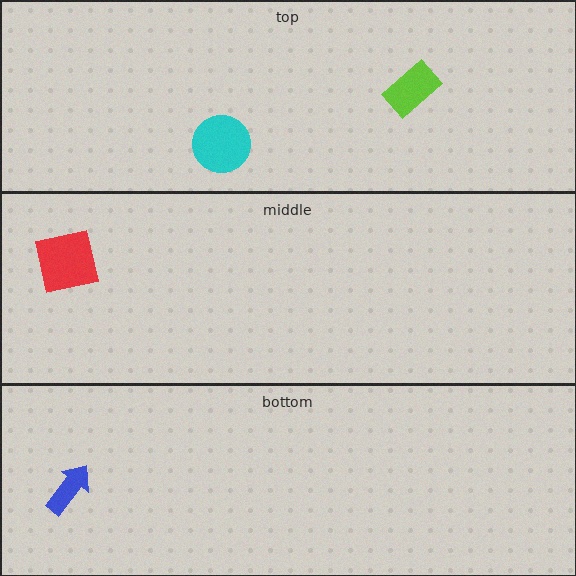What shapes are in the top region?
The lime rectangle, the cyan circle.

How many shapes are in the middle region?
1.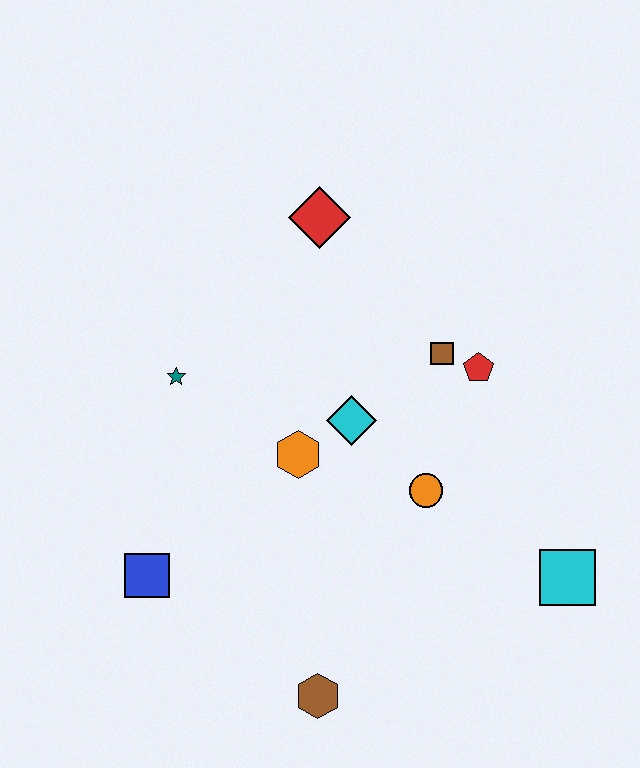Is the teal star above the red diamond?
No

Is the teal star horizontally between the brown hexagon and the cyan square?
No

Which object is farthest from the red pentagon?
The blue square is farthest from the red pentagon.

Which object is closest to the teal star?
The orange hexagon is closest to the teal star.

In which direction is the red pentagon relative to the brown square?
The red pentagon is to the right of the brown square.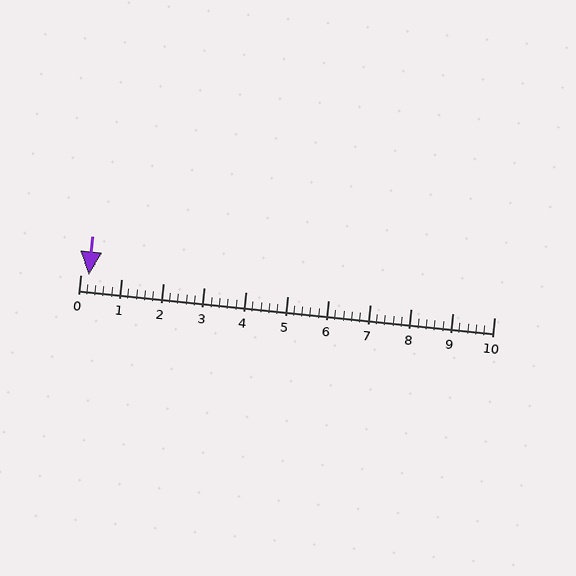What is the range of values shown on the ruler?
The ruler shows values from 0 to 10.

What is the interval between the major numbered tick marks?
The major tick marks are spaced 1 units apart.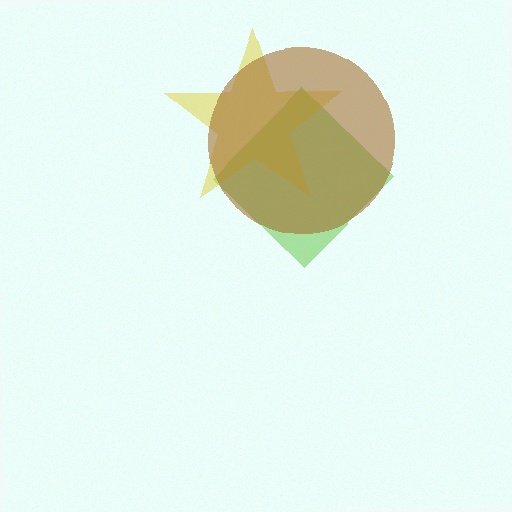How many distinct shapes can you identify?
There are 3 distinct shapes: a lime diamond, a yellow star, a brown circle.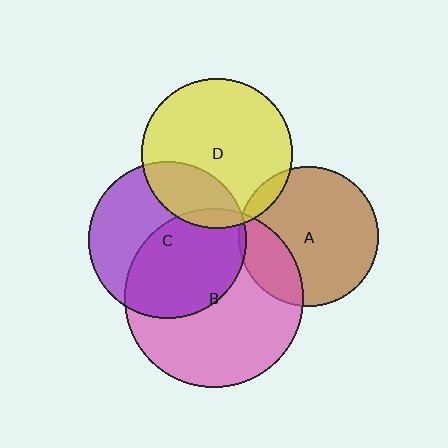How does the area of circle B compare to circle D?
Approximately 1.4 times.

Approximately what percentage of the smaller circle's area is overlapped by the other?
Approximately 5%.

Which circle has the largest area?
Circle B (pink).